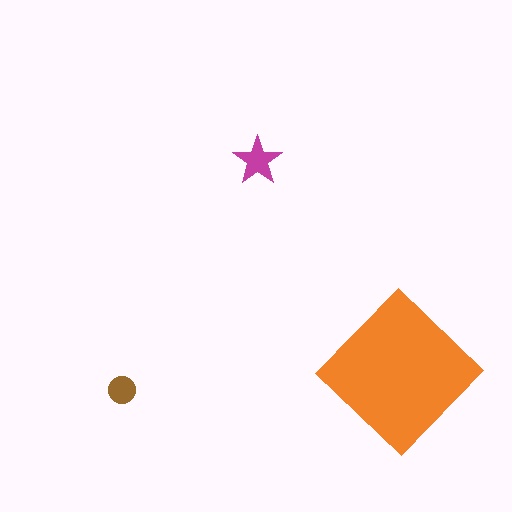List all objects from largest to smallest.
The orange diamond, the magenta star, the brown circle.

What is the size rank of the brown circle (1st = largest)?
3rd.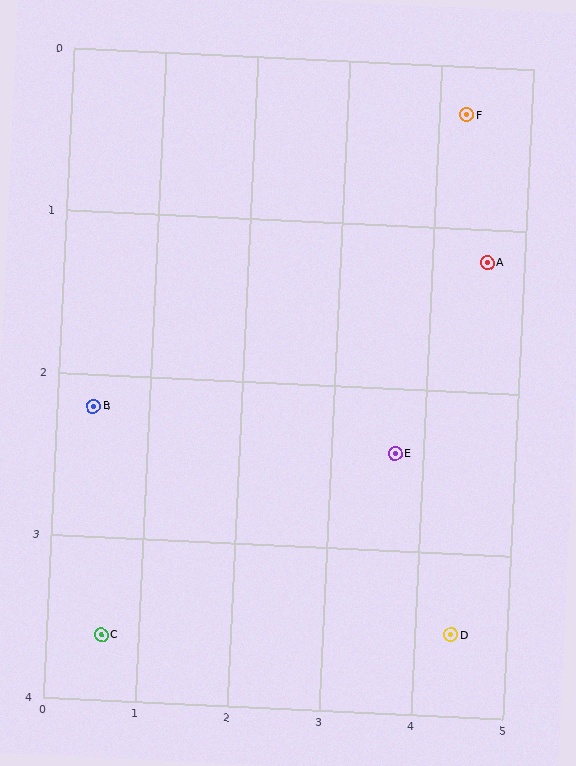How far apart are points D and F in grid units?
Points D and F are about 3.2 grid units apart.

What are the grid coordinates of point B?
Point B is at approximately (0.4, 2.2).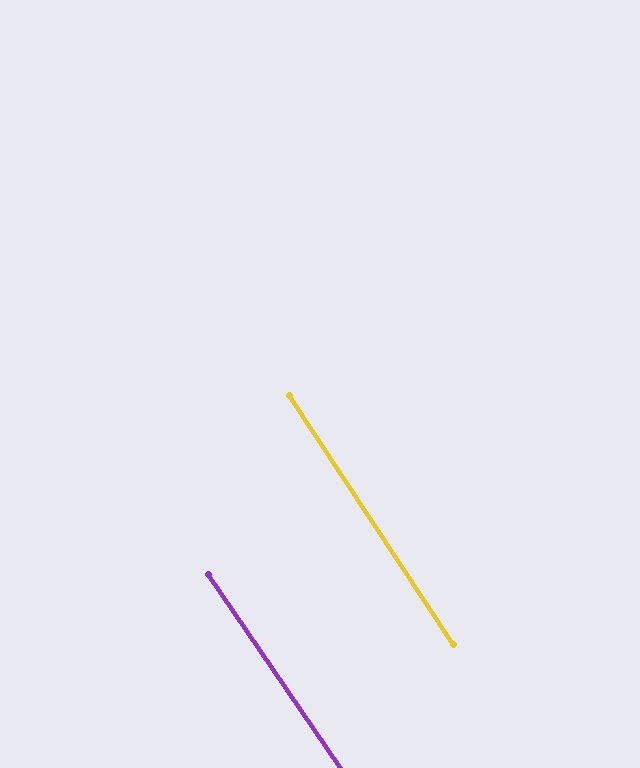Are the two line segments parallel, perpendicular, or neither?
Parallel — their directions differ by only 1.1°.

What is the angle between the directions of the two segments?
Approximately 1 degree.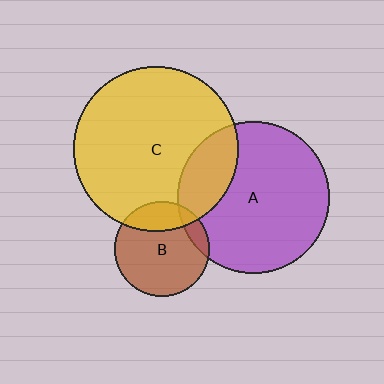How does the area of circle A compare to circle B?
Approximately 2.6 times.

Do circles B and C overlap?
Yes.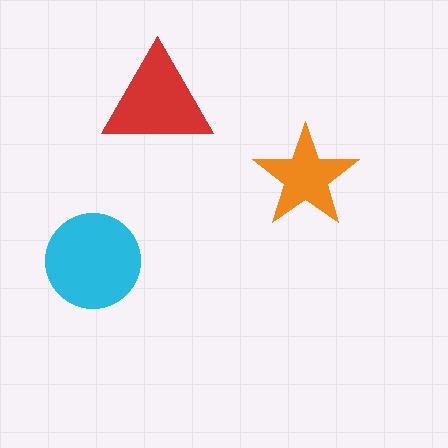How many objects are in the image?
There are 3 objects in the image.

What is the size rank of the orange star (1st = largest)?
3rd.